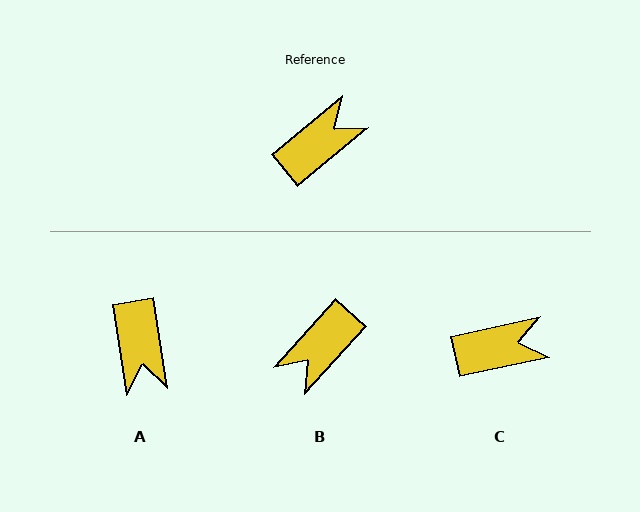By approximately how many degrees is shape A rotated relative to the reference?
Approximately 121 degrees clockwise.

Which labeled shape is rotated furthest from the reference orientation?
B, about 172 degrees away.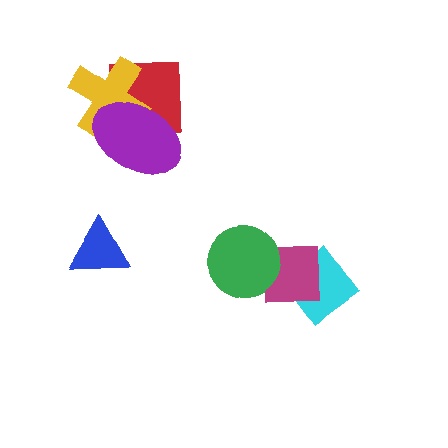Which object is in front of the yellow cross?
The purple ellipse is in front of the yellow cross.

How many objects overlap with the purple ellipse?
2 objects overlap with the purple ellipse.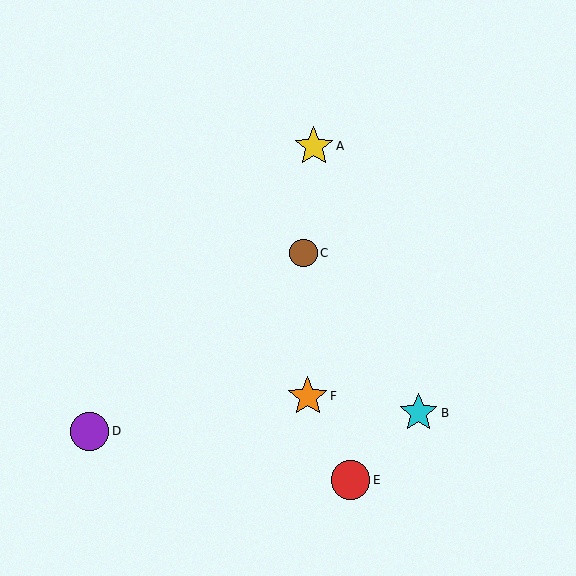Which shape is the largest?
The orange star (labeled F) is the largest.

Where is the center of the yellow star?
The center of the yellow star is at (314, 146).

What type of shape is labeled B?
Shape B is a cyan star.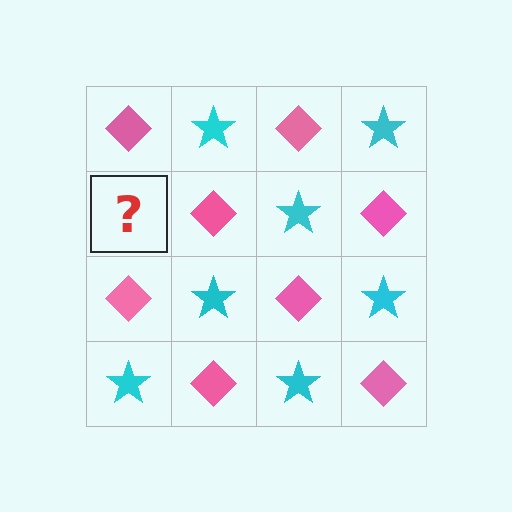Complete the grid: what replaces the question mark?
The question mark should be replaced with a cyan star.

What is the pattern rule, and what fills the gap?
The rule is that it alternates pink diamond and cyan star in a checkerboard pattern. The gap should be filled with a cyan star.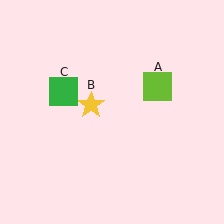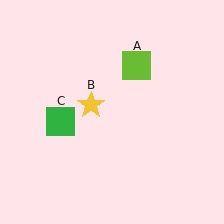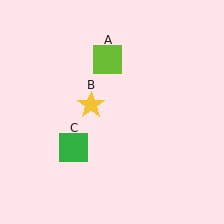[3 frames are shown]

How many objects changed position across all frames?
2 objects changed position: lime square (object A), green square (object C).